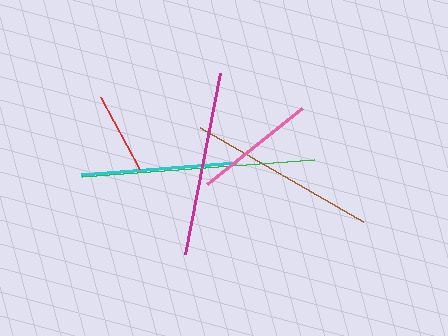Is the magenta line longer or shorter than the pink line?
The magenta line is longer than the pink line.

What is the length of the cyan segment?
The cyan segment is approximately 156 pixels long.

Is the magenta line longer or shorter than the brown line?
The brown line is longer than the magenta line.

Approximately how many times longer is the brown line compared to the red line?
The brown line is approximately 2.3 times the length of the red line.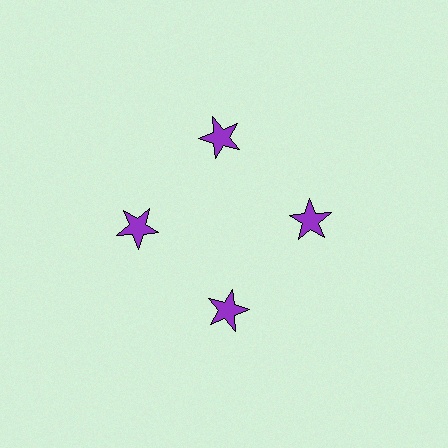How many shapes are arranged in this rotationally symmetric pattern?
There are 4 shapes, arranged in 4 groups of 1.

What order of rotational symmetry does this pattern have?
This pattern has 4-fold rotational symmetry.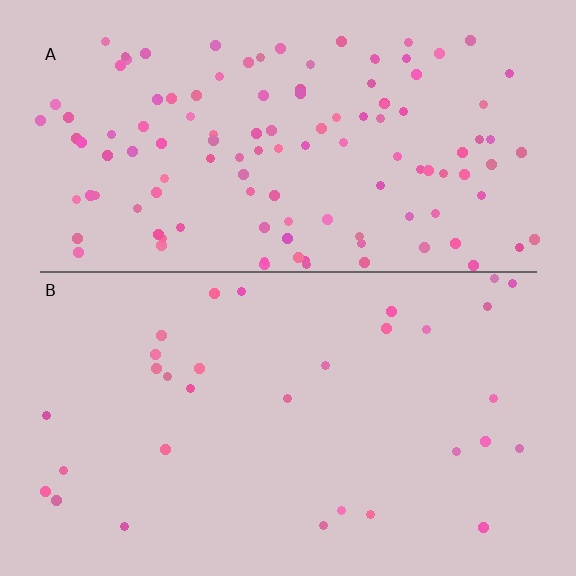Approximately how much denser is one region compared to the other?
Approximately 3.9× — region A over region B.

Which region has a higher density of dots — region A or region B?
A (the top).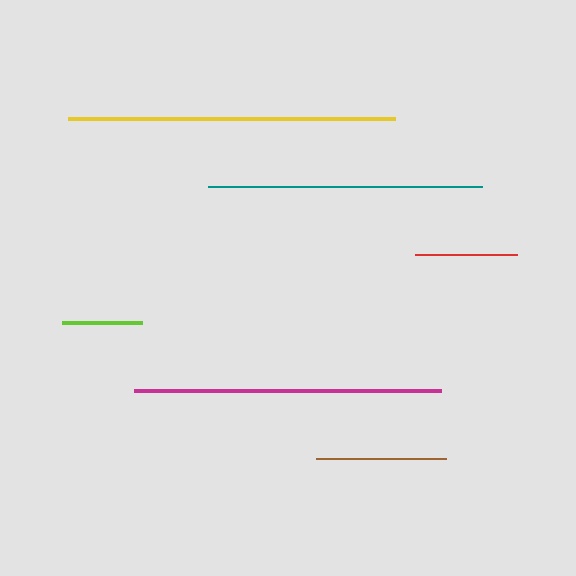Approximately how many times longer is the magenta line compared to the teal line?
The magenta line is approximately 1.1 times the length of the teal line.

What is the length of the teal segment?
The teal segment is approximately 274 pixels long.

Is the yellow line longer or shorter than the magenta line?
The yellow line is longer than the magenta line.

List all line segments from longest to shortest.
From longest to shortest: yellow, magenta, teal, brown, red, lime.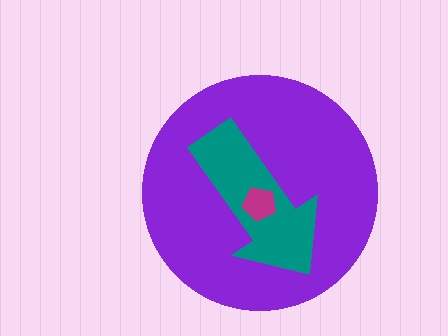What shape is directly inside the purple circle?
The teal arrow.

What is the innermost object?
The magenta pentagon.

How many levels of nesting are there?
3.